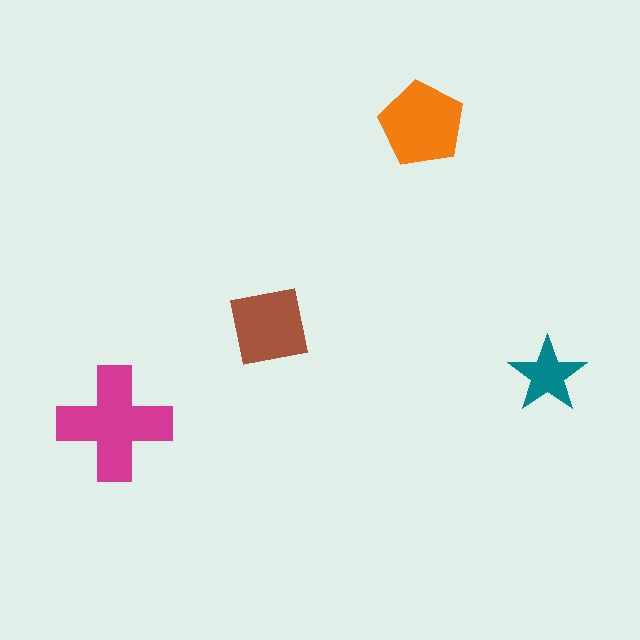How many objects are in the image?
There are 4 objects in the image.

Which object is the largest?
The magenta cross.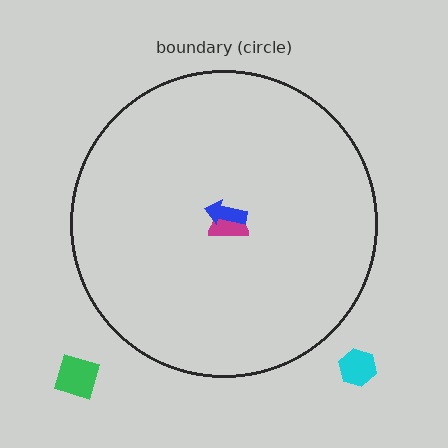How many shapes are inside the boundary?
3 inside, 2 outside.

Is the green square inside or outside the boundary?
Outside.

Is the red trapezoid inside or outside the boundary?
Inside.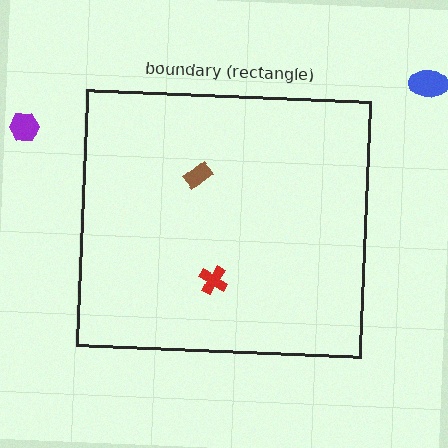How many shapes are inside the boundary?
2 inside, 2 outside.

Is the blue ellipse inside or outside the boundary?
Outside.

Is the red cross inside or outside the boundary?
Inside.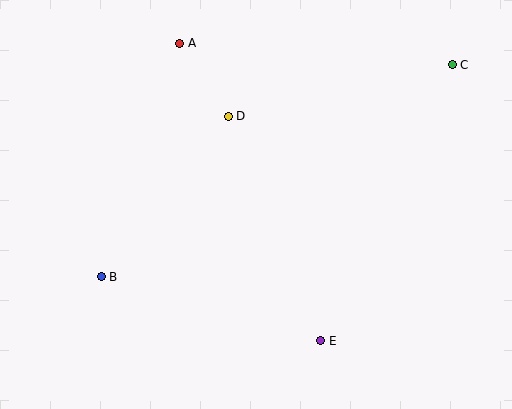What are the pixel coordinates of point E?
Point E is at (321, 341).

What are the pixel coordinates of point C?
Point C is at (452, 65).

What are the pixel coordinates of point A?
Point A is at (180, 43).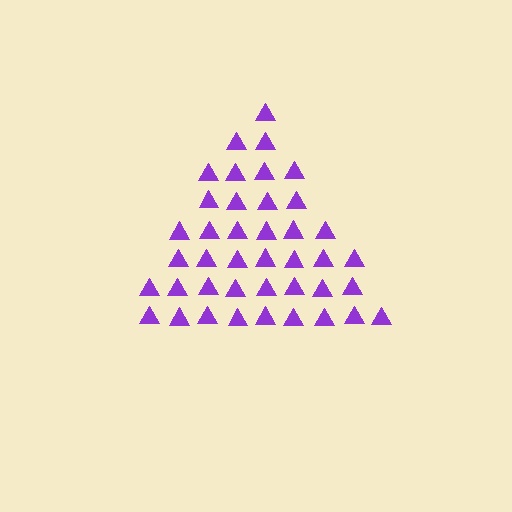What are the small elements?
The small elements are triangles.